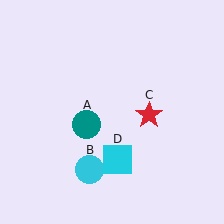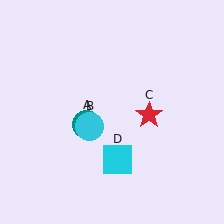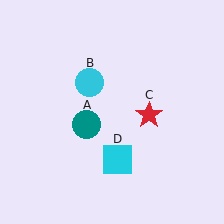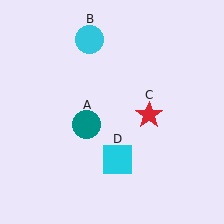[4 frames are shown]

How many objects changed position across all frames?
1 object changed position: cyan circle (object B).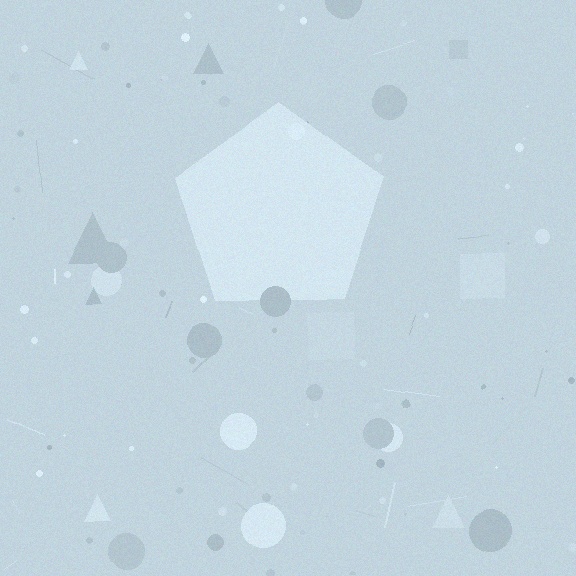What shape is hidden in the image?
A pentagon is hidden in the image.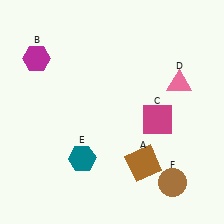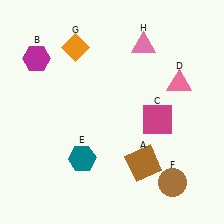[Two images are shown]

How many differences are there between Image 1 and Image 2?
There are 2 differences between the two images.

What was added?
An orange diamond (G), a pink triangle (H) were added in Image 2.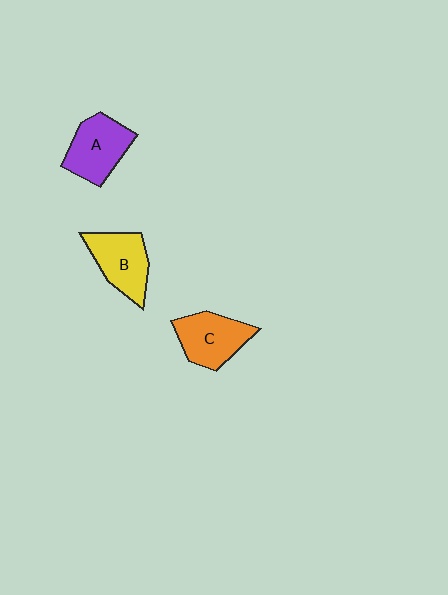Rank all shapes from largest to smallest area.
From largest to smallest: A (purple), C (orange), B (yellow).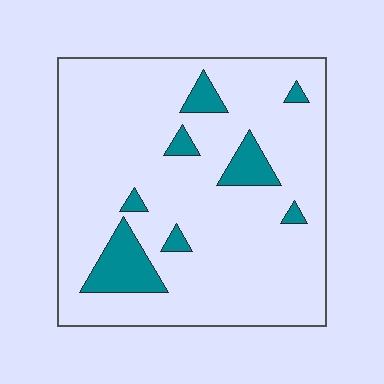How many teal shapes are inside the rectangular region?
8.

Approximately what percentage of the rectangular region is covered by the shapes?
Approximately 10%.